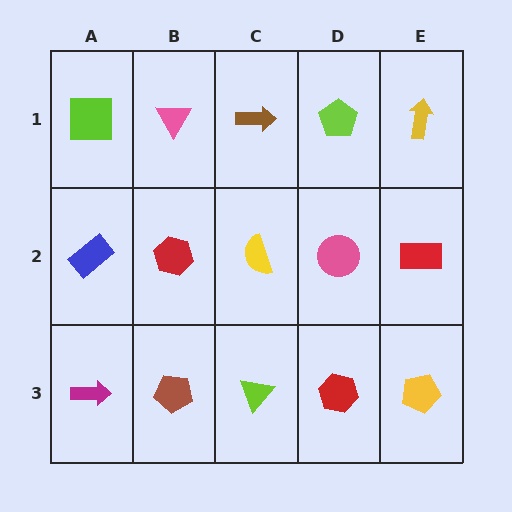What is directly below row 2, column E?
A yellow pentagon.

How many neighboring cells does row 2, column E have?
3.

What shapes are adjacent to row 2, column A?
A lime square (row 1, column A), a magenta arrow (row 3, column A), a red hexagon (row 2, column B).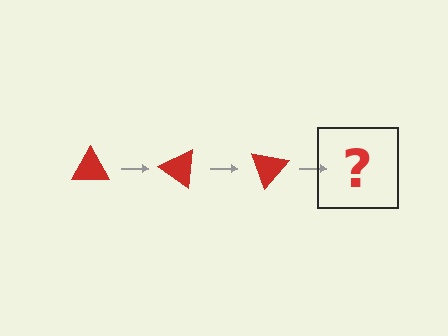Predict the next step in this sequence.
The next step is a red triangle rotated 105 degrees.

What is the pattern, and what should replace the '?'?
The pattern is that the triangle rotates 35 degrees each step. The '?' should be a red triangle rotated 105 degrees.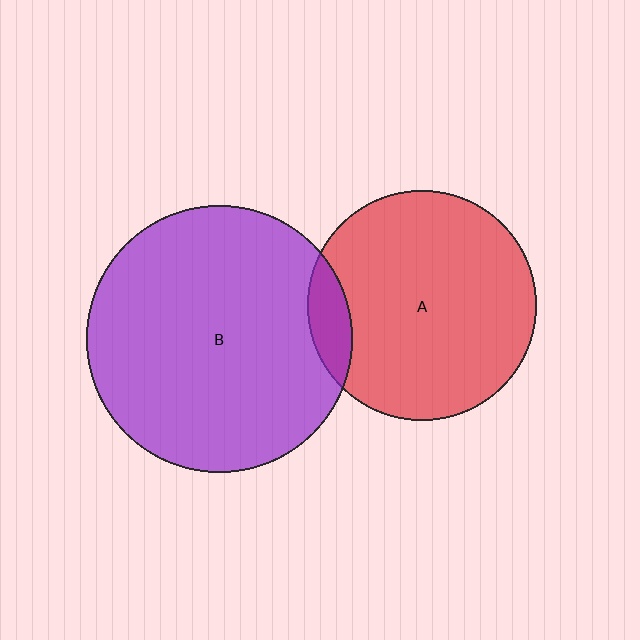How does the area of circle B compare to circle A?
Approximately 1.4 times.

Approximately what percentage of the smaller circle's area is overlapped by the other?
Approximately 10%.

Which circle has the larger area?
Circle B (purple).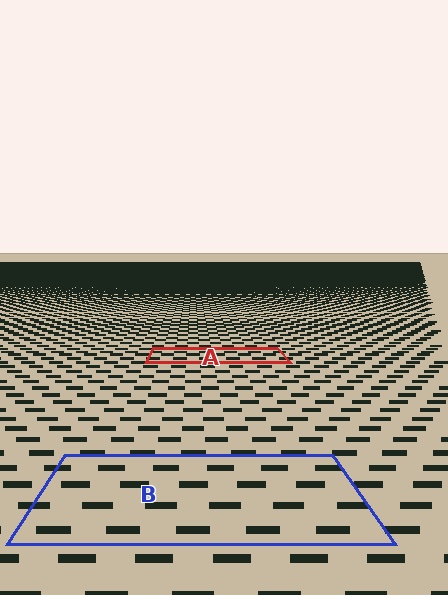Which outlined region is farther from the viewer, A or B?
Region A is farther from the viewer — the texture elements inside it appear smaller and more densely packed.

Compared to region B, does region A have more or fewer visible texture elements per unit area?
Region A has more texture elements per unit area — they are packed more densely because it is farther away.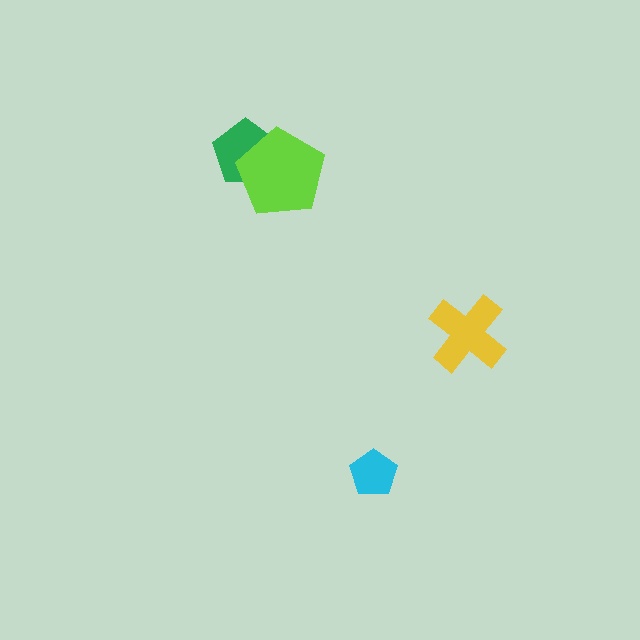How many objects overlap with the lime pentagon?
1 object overlaps with the lime pentagon.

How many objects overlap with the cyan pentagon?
0 objects overlap with the cyan pentagon.